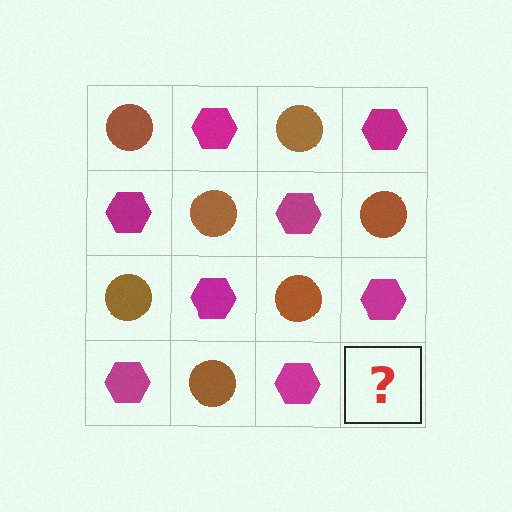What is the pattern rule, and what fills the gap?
The rule is that it alternates brown circle and magenta hexagon in a checkerboard pattern. The gap should be filled with a brown circle.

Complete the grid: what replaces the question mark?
The question mark should be replaced with a brown circle.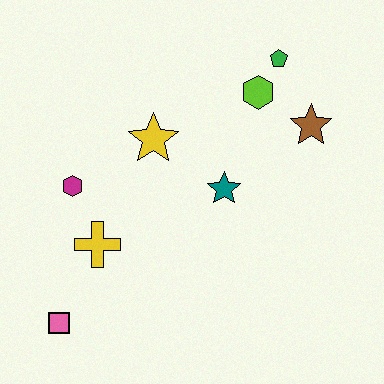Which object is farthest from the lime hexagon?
The pink square is farthest from the lime hexagon.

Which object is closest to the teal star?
The yellow star is closest to the teal star.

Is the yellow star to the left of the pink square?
No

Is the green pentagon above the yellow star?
Yes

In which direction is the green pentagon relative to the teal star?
The green pentagon is above the teal star.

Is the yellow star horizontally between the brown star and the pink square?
Yes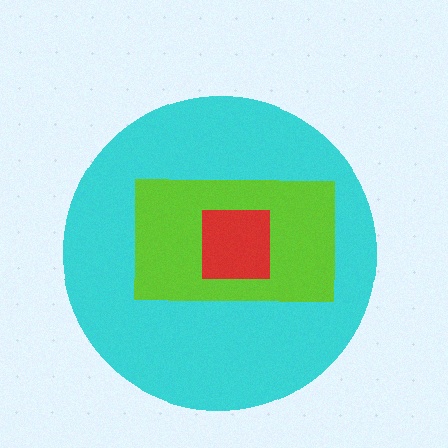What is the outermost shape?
The cyan circle.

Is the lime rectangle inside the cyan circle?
Yes.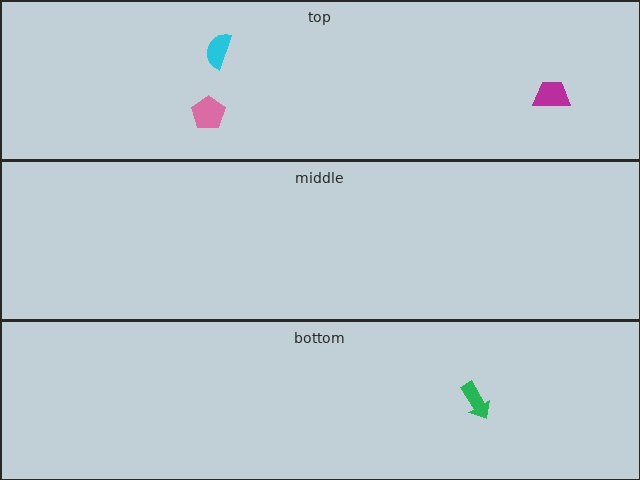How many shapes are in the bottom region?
1.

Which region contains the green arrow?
The bottom region.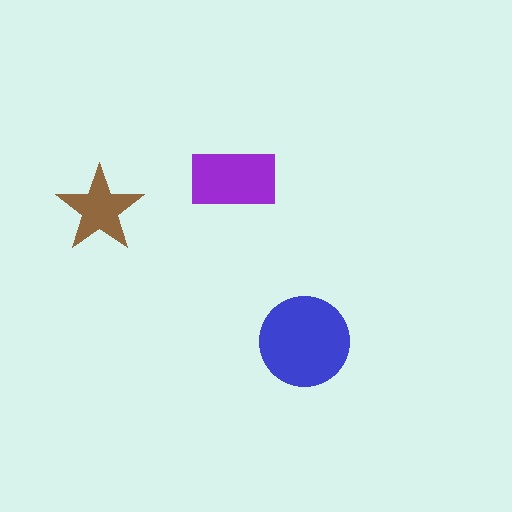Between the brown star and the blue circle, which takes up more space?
The blue circle.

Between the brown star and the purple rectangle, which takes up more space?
The purple rectangle.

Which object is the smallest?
The brown star.